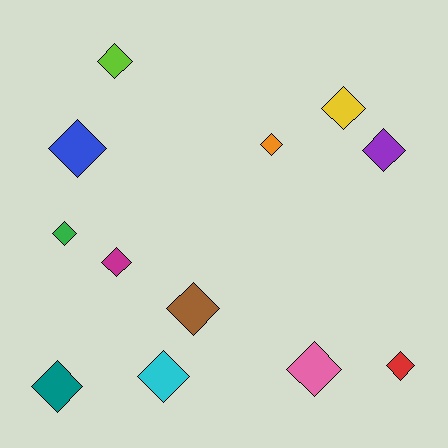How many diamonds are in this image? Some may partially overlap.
There are 12 diamonds.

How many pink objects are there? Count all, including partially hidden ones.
There is 1 pink object.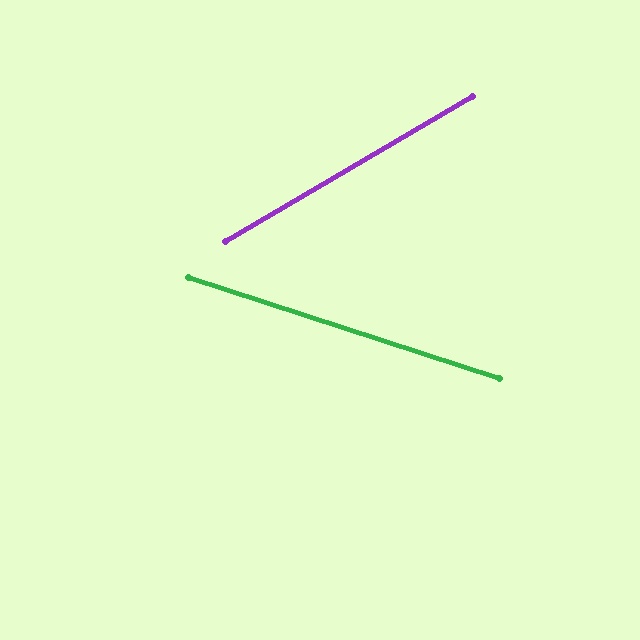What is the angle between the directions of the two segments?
Approximately 48 degrees.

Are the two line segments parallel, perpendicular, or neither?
Neither parallel nor perpendicular — they differ by about 48°.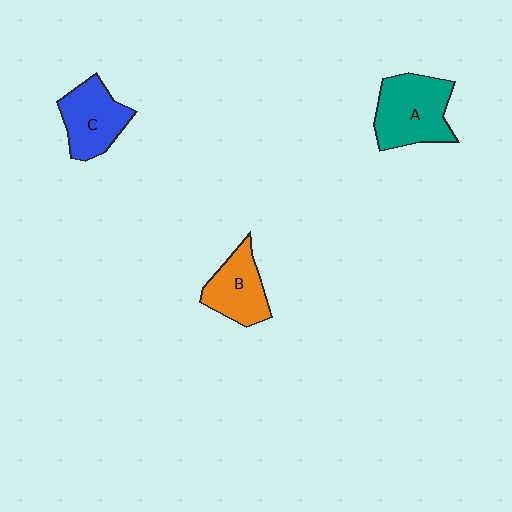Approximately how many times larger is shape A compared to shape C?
Approximately 1.3 times.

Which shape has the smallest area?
Shape B (orange).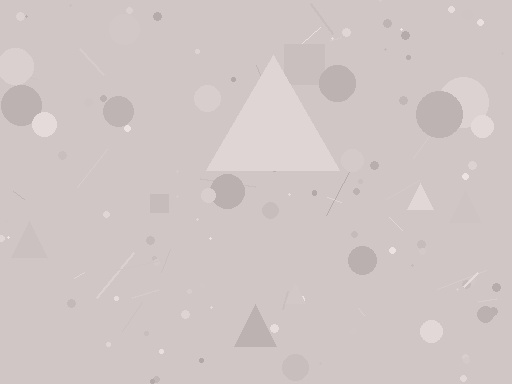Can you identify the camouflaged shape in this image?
The camouflaged shape is a triangle.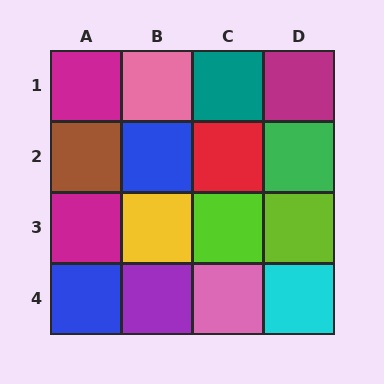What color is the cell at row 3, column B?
Yellow.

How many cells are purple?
1 cell is purple.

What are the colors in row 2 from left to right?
Brown, blue, red, green.